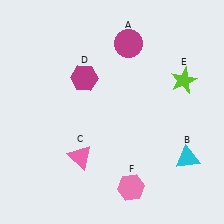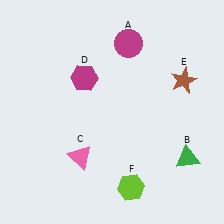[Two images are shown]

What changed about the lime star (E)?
In Image 1, E is lime. In Image 2, it changed to brown.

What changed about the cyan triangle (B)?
In Image 1, B is cyan. In Image 2, it changed to green.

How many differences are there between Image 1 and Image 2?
There are 3 differences between the two images.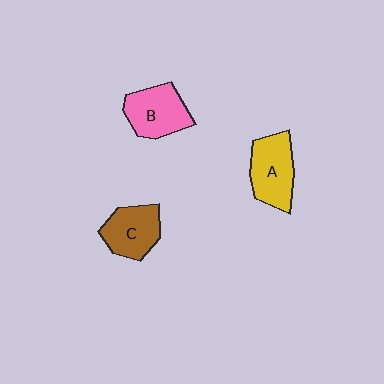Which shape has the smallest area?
Shape C (brown).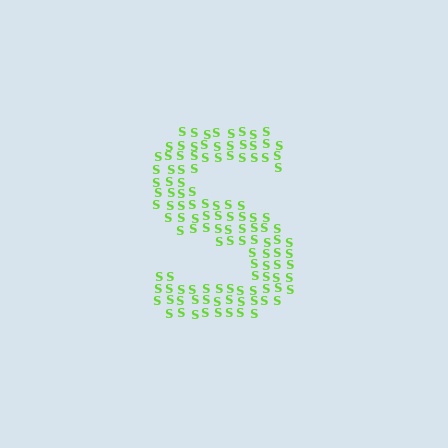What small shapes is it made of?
It is made of small letter S's.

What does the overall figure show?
The overall figure shows the letter S.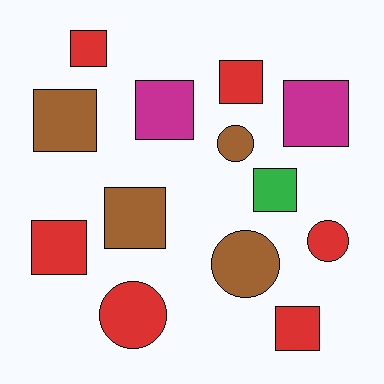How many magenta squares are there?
There are 2 magenta squares.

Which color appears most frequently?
Red, with 6 objects.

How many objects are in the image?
There are 13 objects.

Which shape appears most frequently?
Square, with 9 objects.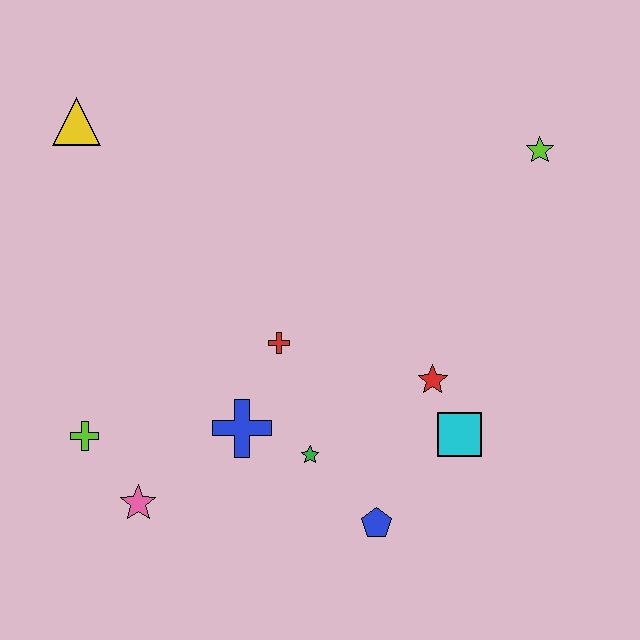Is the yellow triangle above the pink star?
Yes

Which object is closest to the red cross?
The blue cross is closest to the red cross.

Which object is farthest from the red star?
The yellow triangle is farthest from the red star.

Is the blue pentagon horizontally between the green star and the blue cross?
No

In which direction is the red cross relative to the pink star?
The red cross is above the pink star.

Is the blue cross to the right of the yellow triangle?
Yes